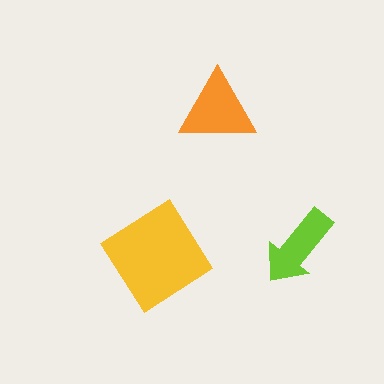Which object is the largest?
The yellow diamond.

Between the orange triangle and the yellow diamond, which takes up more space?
The yellow diamond.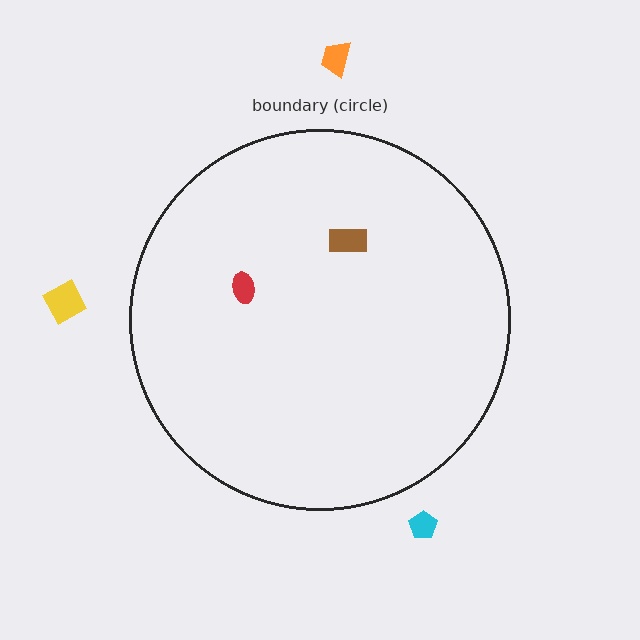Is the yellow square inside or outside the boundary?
Outside.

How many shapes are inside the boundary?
2 inside, 3 outside.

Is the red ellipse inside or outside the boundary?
Inside.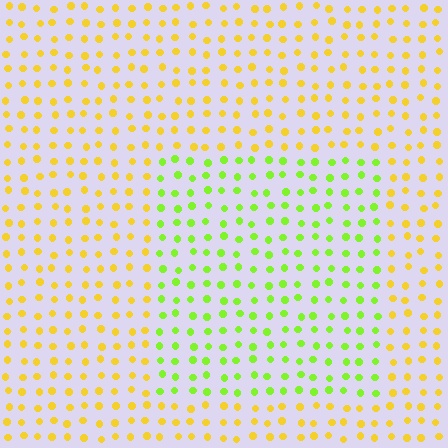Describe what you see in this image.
The image is filled with small yellow elements in a uniform arrangement. A rectangle-shaped region is visible where the elements are tinted to a slightly different hue, forming a subtle color boundary.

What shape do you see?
I see a rectangle.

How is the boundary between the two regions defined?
The boundary is defined purely by a slight shift in hue (about 46 degrees). Spacing, size, and orientation are identical on both sides.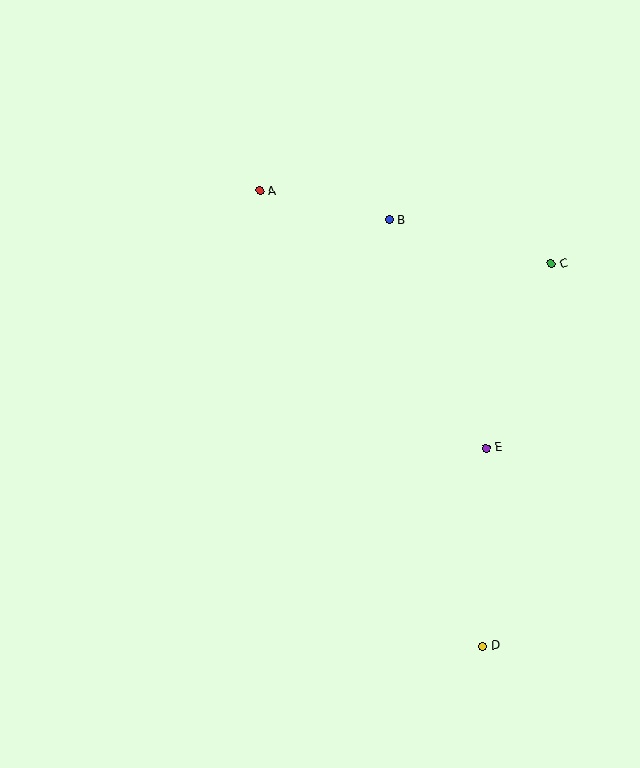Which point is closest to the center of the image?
Point B at (389, 220) is closest to the center.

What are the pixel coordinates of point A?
Point A is at (260, 191).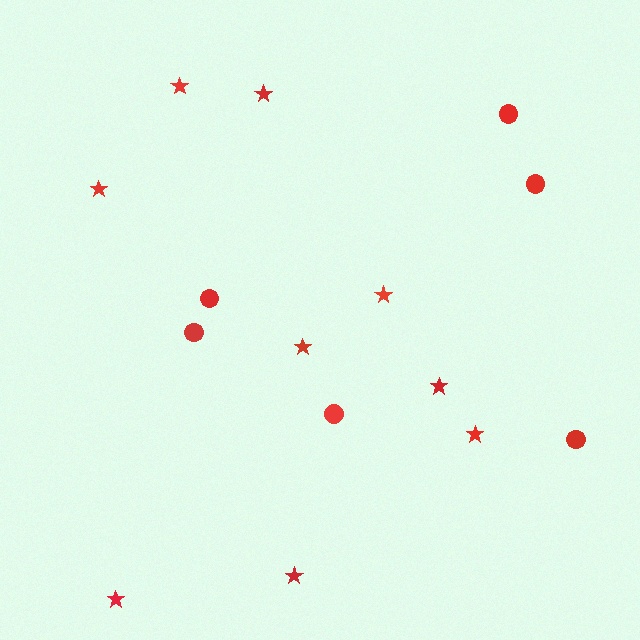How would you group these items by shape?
There are 2 groups: one group of stars (9) and one group of circles (6).